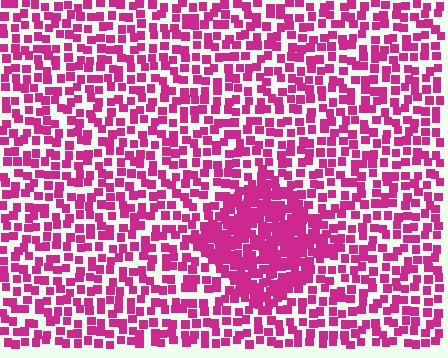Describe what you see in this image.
The image contains small magenta elements arranged at two different densities. A diamond-shaped region is visible where the elements are more densely packed than the surrounding area.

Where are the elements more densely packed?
The elements are more densely packed inside the diamond boundary.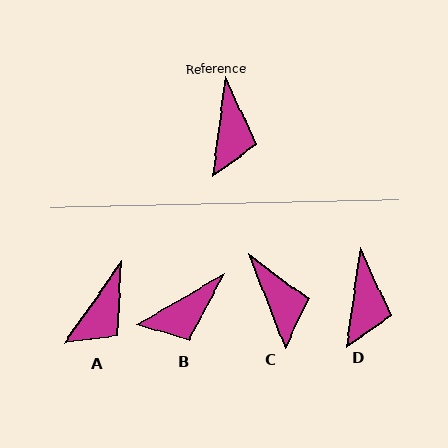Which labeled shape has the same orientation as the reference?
D.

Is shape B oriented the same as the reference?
No, it is off by about 52 degrees.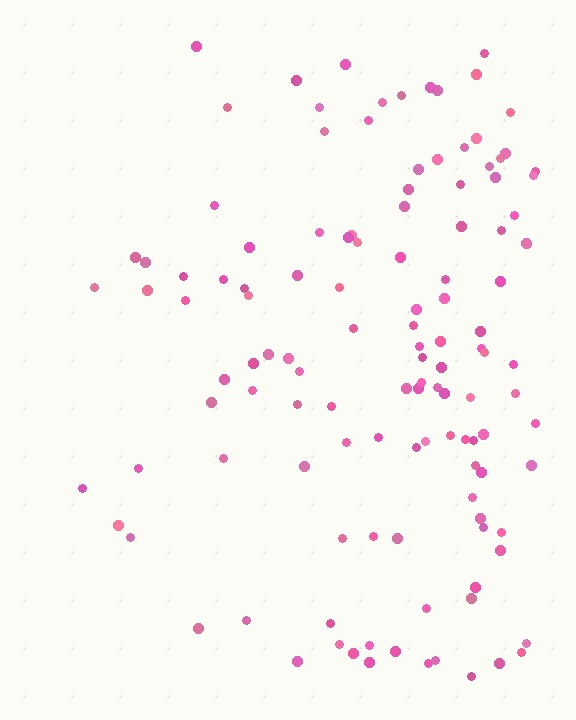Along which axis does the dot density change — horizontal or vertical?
Horizontal.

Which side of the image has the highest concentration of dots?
The right.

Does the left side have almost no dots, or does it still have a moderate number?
Still a moderate number, just noticeably fewer than the right.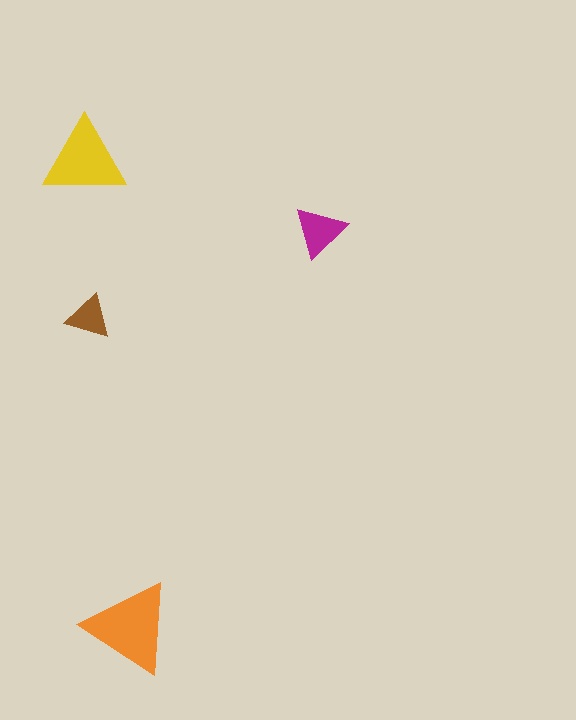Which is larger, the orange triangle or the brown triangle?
The orange one.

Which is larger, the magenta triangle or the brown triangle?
The magenta one.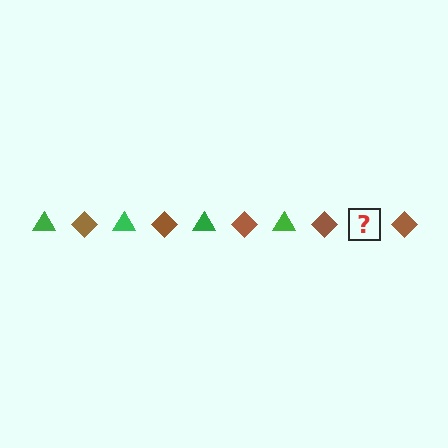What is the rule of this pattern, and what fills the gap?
The rule is that the pattern alternates between green triangle and brown diamond. The gap should be filled with a green triangle.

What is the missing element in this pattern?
The missing element is a green triangle.